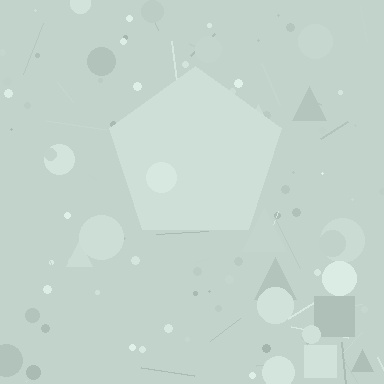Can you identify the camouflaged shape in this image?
The camouflaged shape is a pentagon.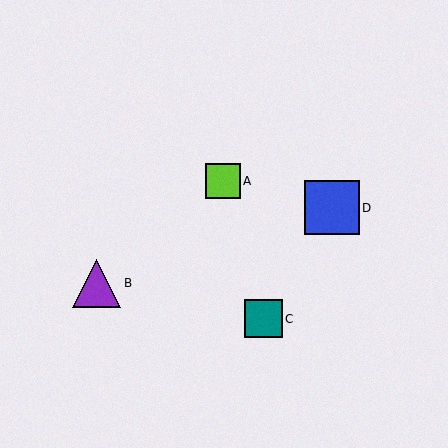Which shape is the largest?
The blue square (labeled D) is the largest.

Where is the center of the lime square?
The center of the lime square is at (223, 181).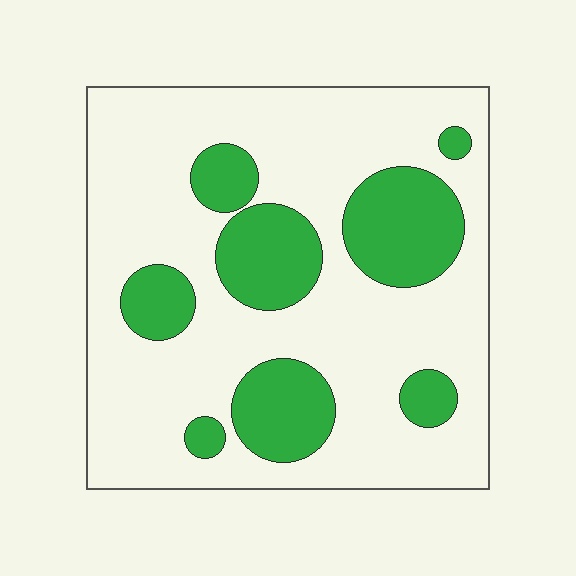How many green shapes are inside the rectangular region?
8.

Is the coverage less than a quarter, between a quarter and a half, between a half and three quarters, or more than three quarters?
Between a quarter and a half.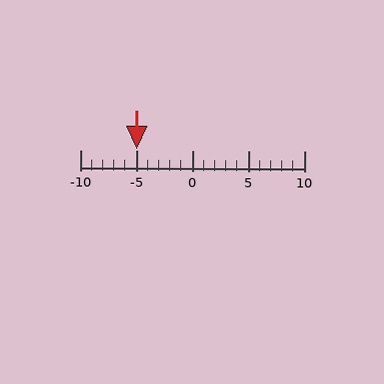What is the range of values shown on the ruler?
The ruler shows values from -10 to 10.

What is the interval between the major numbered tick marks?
The major tick marks are spaced 5 units apart.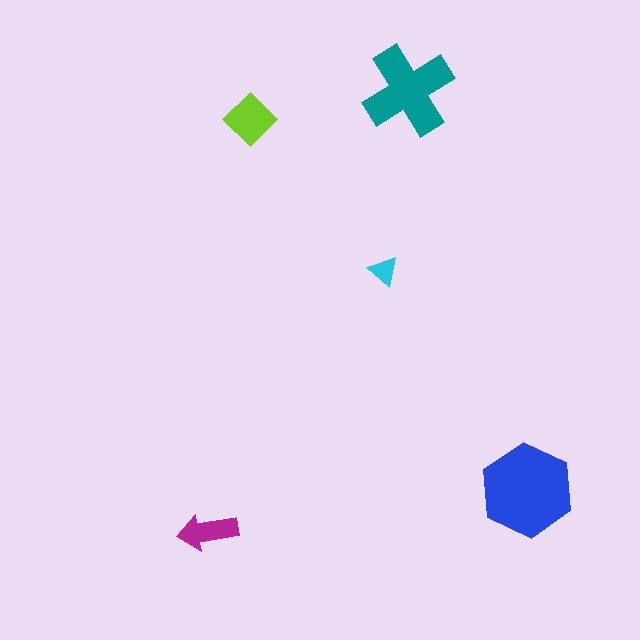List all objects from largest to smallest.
The blue hexagon, the teal cross, the lime diamond, the magenta arrow, the cyan triangle.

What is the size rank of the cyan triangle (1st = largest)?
5th.